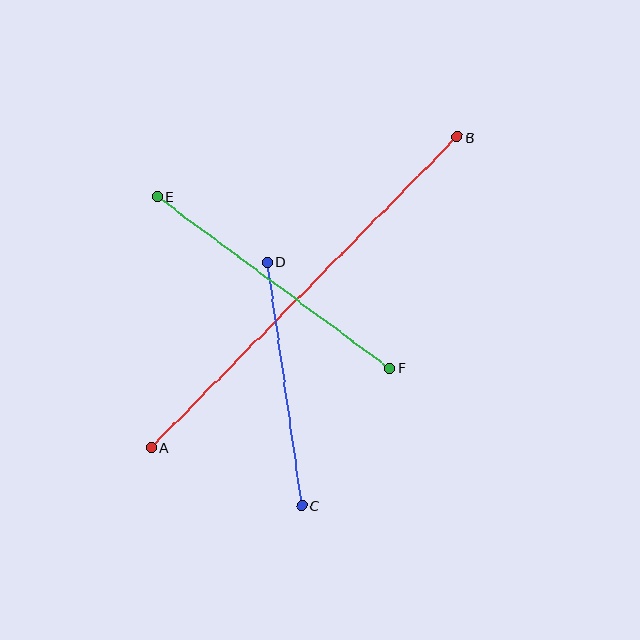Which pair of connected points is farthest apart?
Points A and B are farthest apart.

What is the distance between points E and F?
The distance is approximately 288 pixels.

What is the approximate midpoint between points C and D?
The midpoint is at approximately (285, 384) pixels.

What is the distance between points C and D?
The distance is approximately 246 pixels.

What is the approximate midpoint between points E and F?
The midpoint is at approximately (273, 282) pixels.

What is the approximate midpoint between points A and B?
The midpoint is at approximately (304, 292) pixels.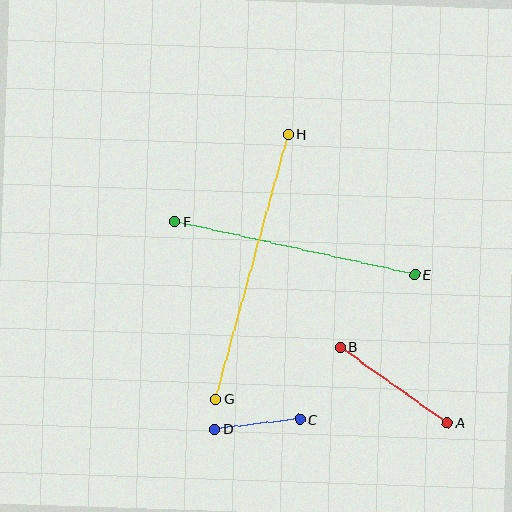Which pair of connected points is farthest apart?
Points G and H are farthest apart.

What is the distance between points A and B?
The distance is approximately 131 pixels.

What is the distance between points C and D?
The distance is approximately 85 pixels.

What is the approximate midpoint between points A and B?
The midpoint is at approximately (394, 385) pixels.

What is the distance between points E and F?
The distance is approximately 246 pixels.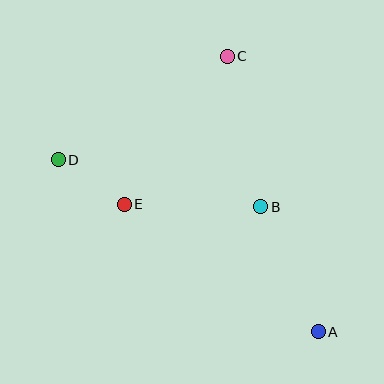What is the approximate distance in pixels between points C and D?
The distance between C and D is approximately 198 pixels.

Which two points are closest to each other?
Points D and E are closest to each other.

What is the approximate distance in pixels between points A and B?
The distance between A and B is approximately 137 pixels.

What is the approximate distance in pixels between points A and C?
The distance between A and C is approximately 290 pixels.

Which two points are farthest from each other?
Points A and D are farthest from each other.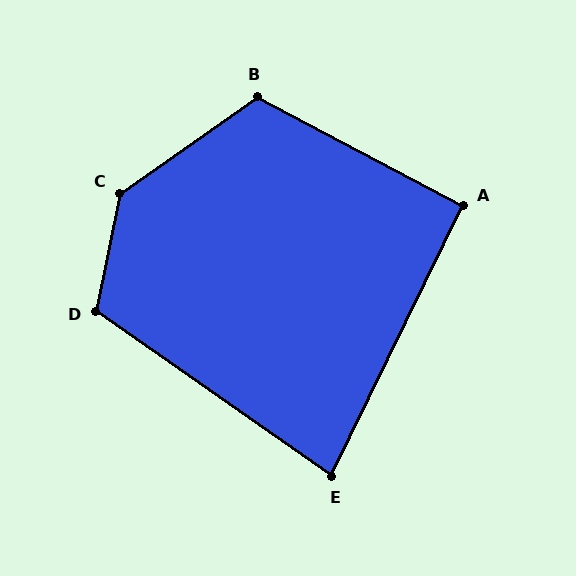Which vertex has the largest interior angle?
C, at approximately 136 degrees.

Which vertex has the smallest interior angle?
E, at approximately 81 degrees.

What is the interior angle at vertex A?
Approximately 92 degrees (approximately right).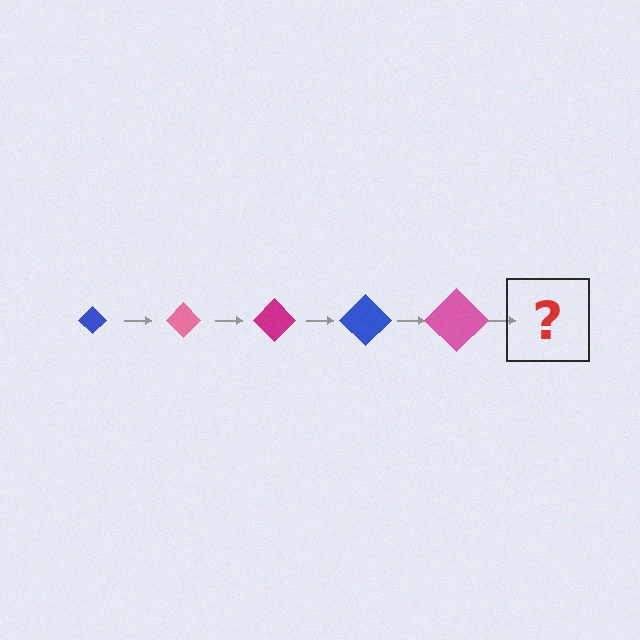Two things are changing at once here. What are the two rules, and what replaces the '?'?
The two rules are that the diamond grows larger each step and the color cycles through blue, pink, and magenta. The '?' should be a magenta diamond, larger than the previous one.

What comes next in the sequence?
The next element should be a magenta diamond, larger than the previous one.